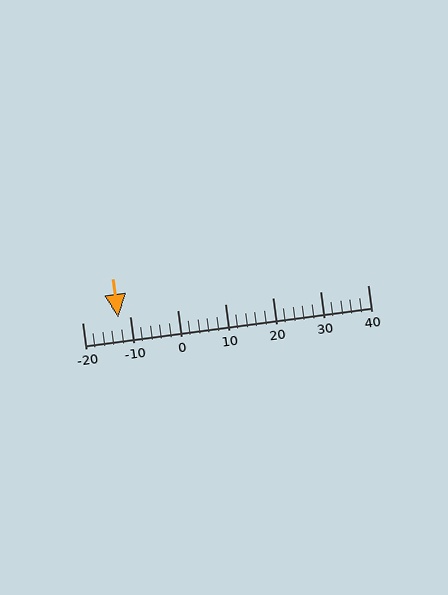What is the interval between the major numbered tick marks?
The major tick marks are spaced 10 units apart.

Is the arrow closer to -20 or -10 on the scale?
The arrow is closer to -10.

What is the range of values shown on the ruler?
The ruler shows values from -20 to 40.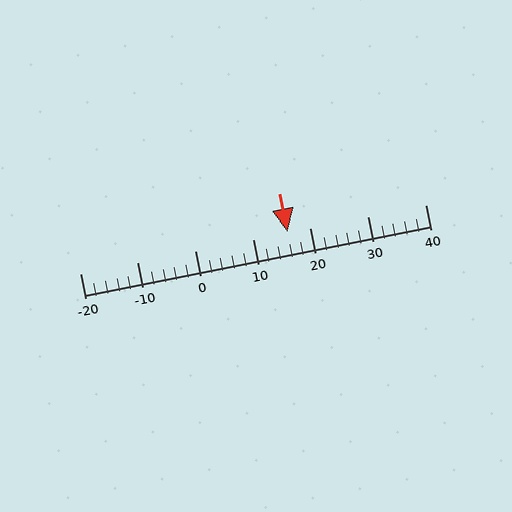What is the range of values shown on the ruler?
The ruler shows values from -20 to 40.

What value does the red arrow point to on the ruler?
The red arrow points to approximately 16.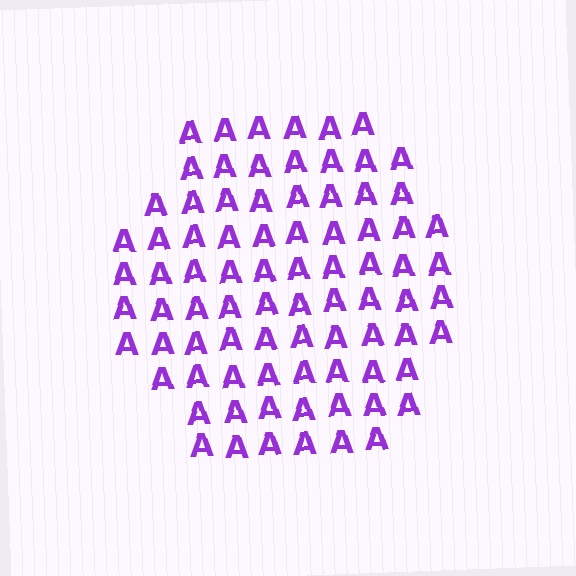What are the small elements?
The small elements are letter A's.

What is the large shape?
The large shape is a hexagon.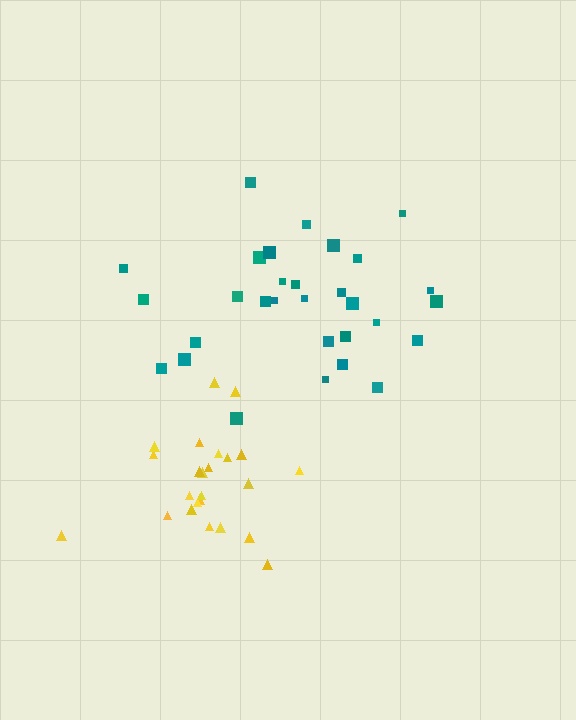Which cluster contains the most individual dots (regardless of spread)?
Teal (30).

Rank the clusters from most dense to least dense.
yellow, teal.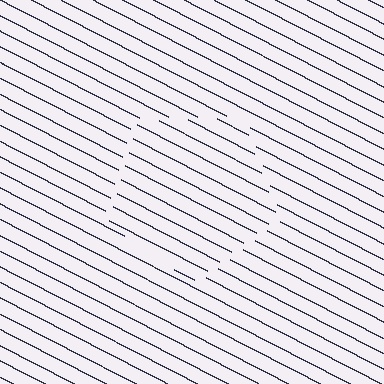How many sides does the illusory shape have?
5 sides — the line-ends trace a pentagon.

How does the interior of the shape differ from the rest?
The interior of the shape contains the same grating, shifted by half a period — the contour is defined by the phase discontinuity where line-ends from the inner and outer gratings abut.